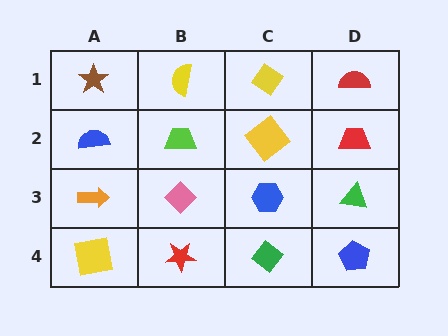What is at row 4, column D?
A blue pentagon.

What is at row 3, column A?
An orange arrow.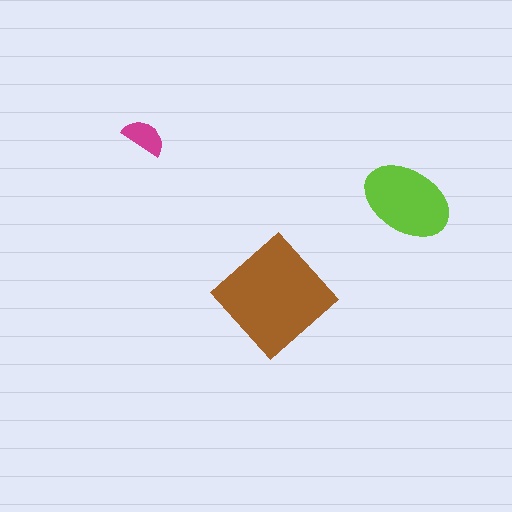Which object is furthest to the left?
The magenta semicircle is leftmost.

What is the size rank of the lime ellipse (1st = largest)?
2nd.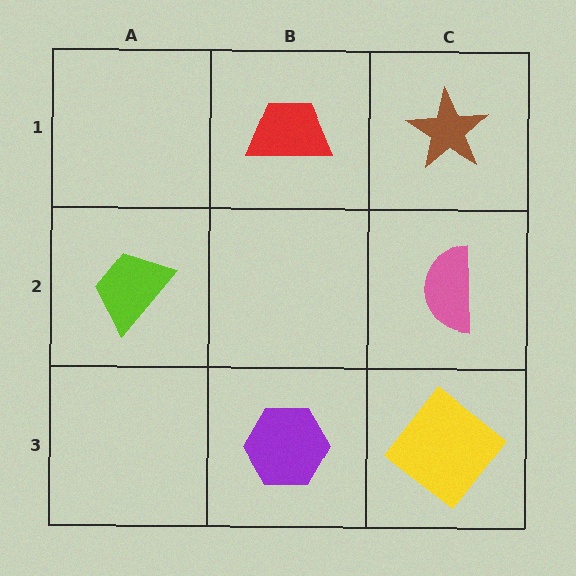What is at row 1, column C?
A brown star.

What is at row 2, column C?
A pink semicircle.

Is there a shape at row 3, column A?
No, that cell is empty.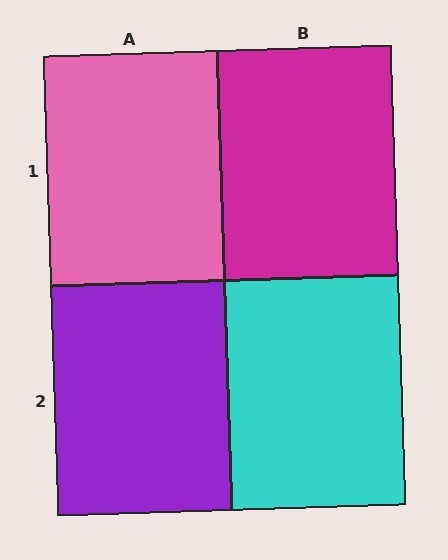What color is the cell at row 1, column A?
Pink.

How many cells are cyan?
1 cell is cyan.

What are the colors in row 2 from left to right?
Purple, cyan.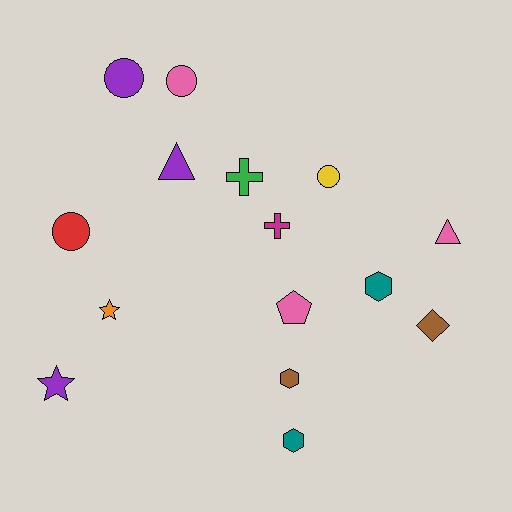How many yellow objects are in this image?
There is 1 yellow object.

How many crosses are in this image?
There are 2 crosses.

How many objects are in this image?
There are 15 objects.